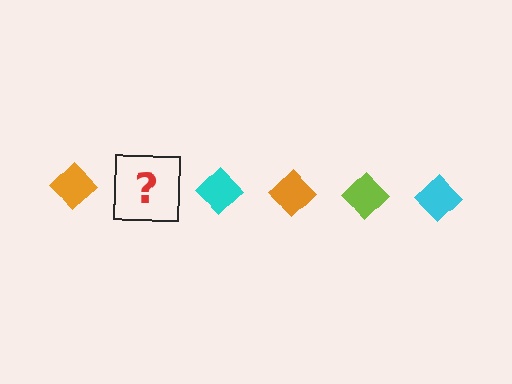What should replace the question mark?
The question mark should be replaced with a lime diamond.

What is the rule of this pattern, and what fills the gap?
The rule is that the pattern cycles through orange, lime, cyan diamonds. The gap should be filled with a lime diamond.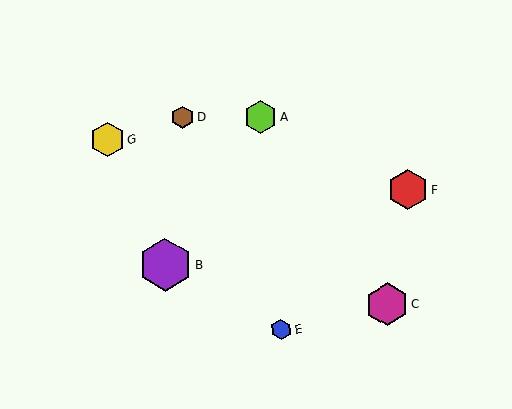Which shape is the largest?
The purple hexagon (labeled B) is the largest.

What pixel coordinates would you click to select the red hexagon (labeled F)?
Click at (408, 190) to select the red hexagon F.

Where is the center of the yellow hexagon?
The center of the yellow hexagon is at (107, 139).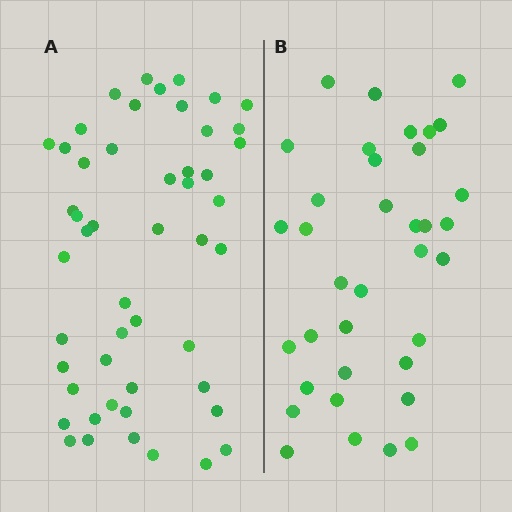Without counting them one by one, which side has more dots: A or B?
Region A (the left region) has more dots.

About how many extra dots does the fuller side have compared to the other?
Region A has approximately 15 more dots than region B.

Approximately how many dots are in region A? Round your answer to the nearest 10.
About 50 dots.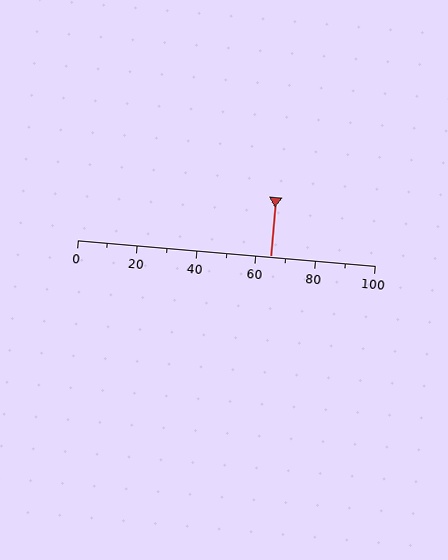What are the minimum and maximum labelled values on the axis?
The axis runs from 0 to 100.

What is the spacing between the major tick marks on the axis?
The major ticks are spaced 20 apart.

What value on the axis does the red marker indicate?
The marker indicates approximately 65.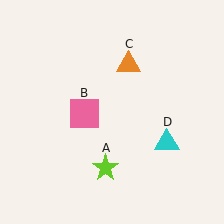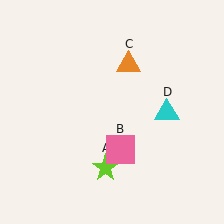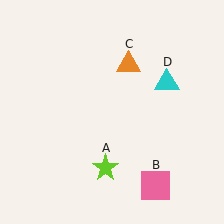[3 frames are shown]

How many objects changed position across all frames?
2 objects changed position: pink square (object B), cyan triangle (object D).